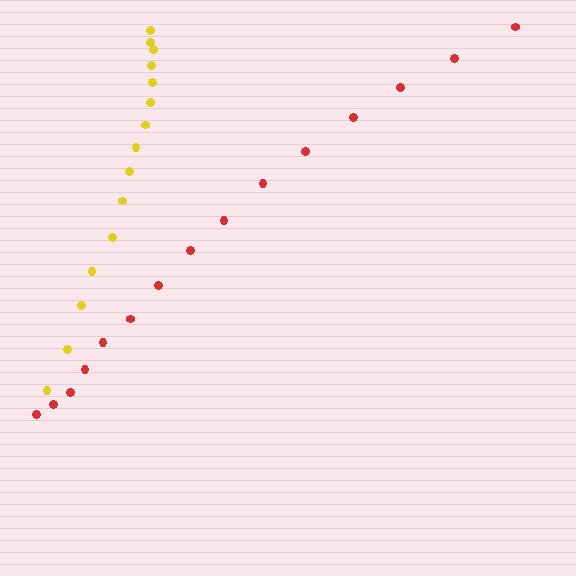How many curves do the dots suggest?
There are 2 distinct paths.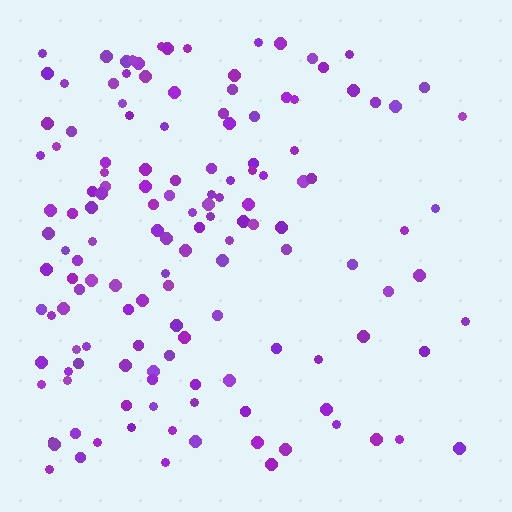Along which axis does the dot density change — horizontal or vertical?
Horizontal.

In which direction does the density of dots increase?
From right to left, with the left side densest.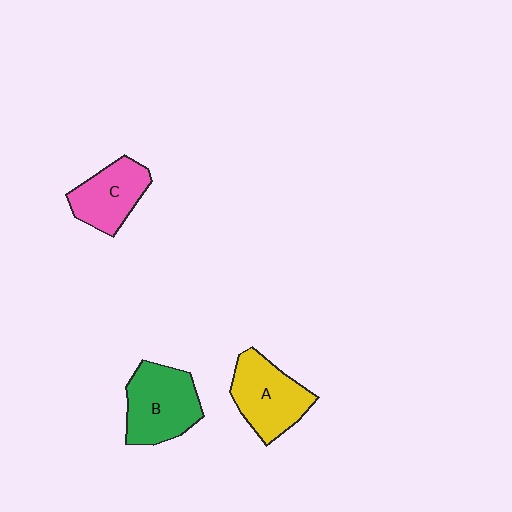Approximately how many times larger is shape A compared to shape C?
Approximately 1.2 times.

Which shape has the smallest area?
Shape C (pink).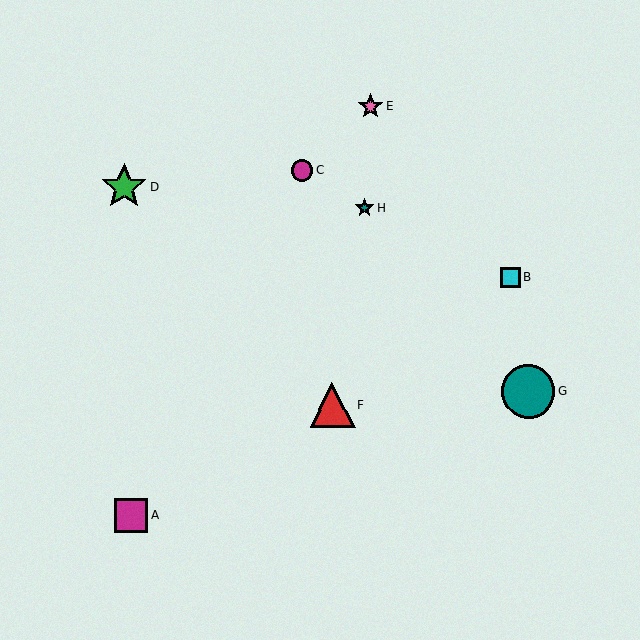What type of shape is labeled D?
Shape D is a green star.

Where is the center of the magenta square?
The center of the magenta square is at (131, 515).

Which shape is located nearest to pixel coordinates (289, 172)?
The magenta circle (labeled C) at (302, 170) is nearest to that location.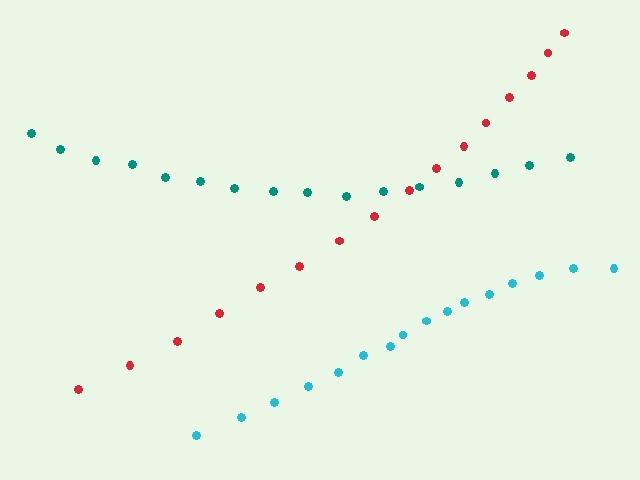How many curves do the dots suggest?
There are 3 distinct paths.